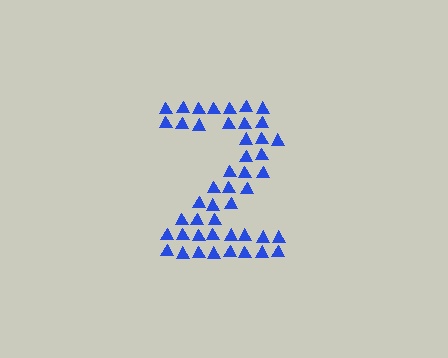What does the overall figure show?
The overall figure shows the digit 2.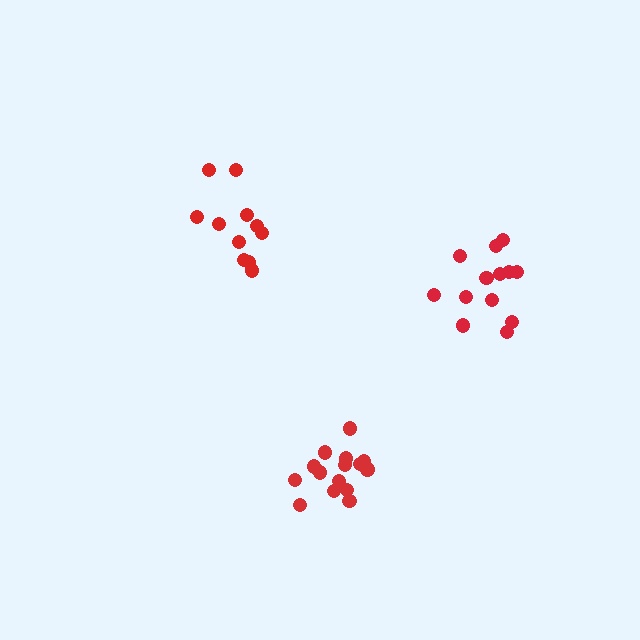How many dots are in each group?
Group 1: 11 dots, Group 2: 13 dots, Group 3: 15 dots (39 total).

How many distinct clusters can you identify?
There are 3 distinct clusters.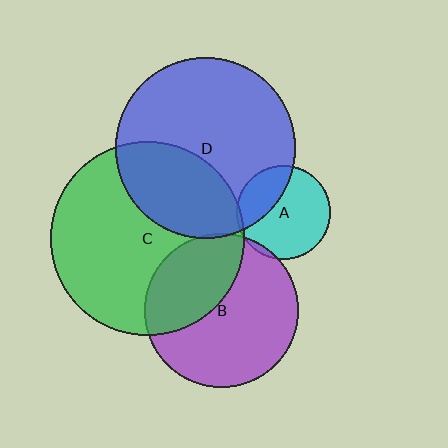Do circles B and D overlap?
Yes.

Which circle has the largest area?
Circle C (green).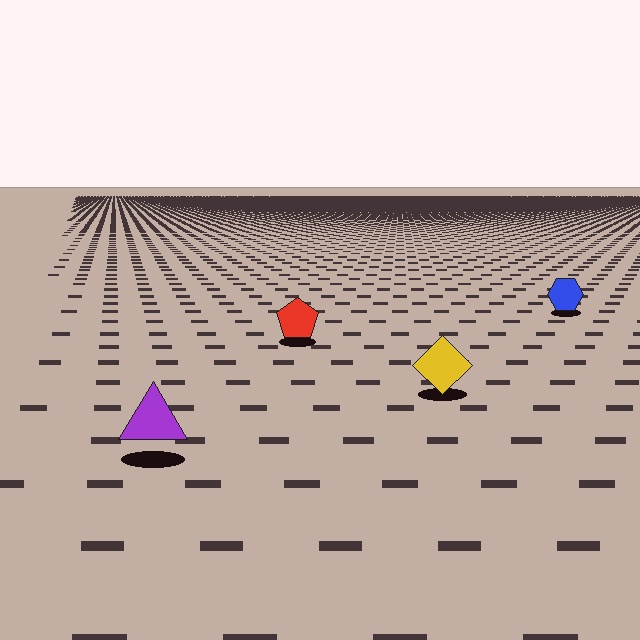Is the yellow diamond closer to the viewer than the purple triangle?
No. The purple triangle is closer — you can tell from the texture gradient: the ground texture is coarser near it.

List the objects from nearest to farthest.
From nearest to farthest: the purple triangle, the yellow diamond, the red pentagon, the blue hexagon.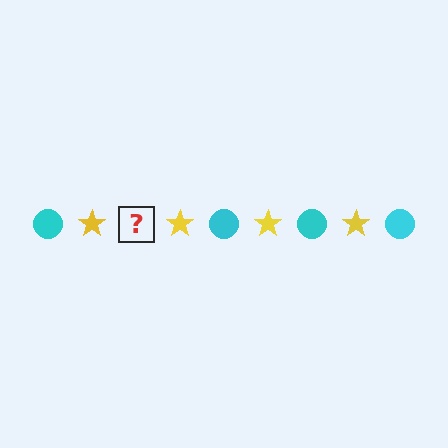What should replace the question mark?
The question mark should be replaced with a cyan circle.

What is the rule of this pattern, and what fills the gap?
The rule is that the pattern alternates between cyan circle and yellow star. The gap should be filled with a cyan circle.